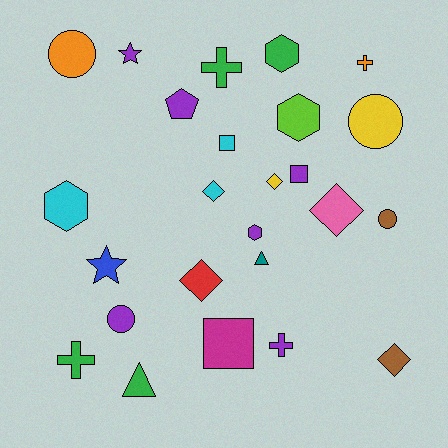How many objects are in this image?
There are 25 objects.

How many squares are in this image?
There are 3 squares.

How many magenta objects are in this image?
There is 1 magenta object.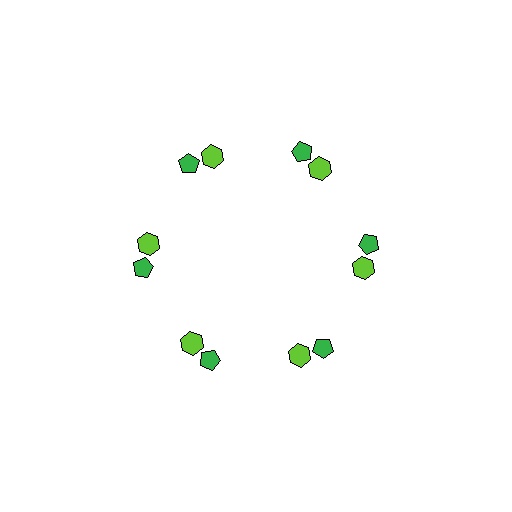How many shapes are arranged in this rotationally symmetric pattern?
There are 12 shapes, arranged in 6 groups of 2.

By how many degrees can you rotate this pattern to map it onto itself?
The pattern maps onto itself every 60 degrees of rotation.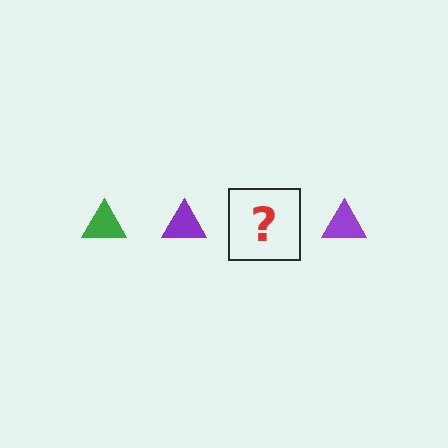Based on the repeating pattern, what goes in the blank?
The blank should be a green triangle.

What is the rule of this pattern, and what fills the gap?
The rule is that the pattern cycles through green, purple triangles. The gap should be filled with a green triangle.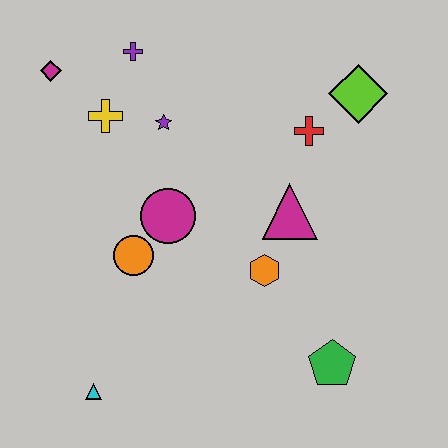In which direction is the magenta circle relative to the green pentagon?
The magenta circle is to the left of the green pentagon.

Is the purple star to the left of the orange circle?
No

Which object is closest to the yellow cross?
The purple star is closest to the yellow cross.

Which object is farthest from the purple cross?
The green pentagon is farthest from the purple cross.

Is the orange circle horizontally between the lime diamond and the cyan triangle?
Yes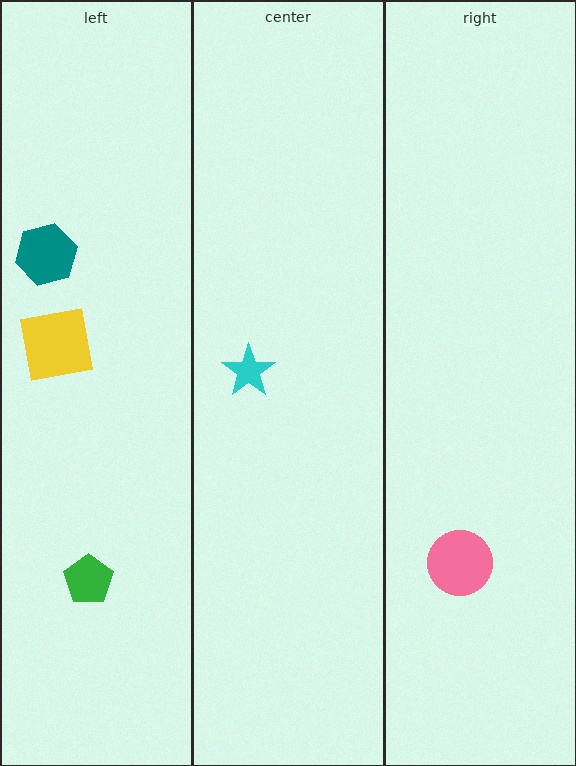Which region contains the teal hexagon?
The left region.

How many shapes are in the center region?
1.